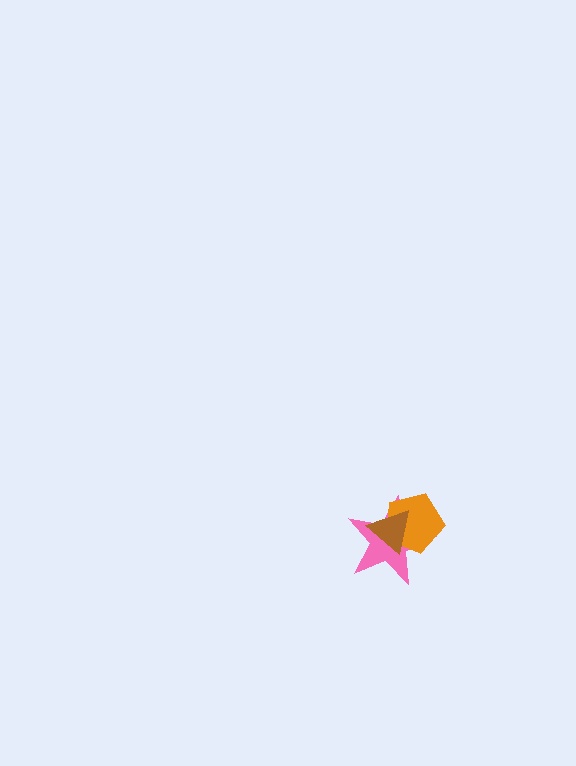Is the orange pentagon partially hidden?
Yes, it is partially covered by another shape.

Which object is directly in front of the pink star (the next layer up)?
The orange pentagon is directly in front of the pink star.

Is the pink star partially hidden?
Yes, it is partially covered by another shape.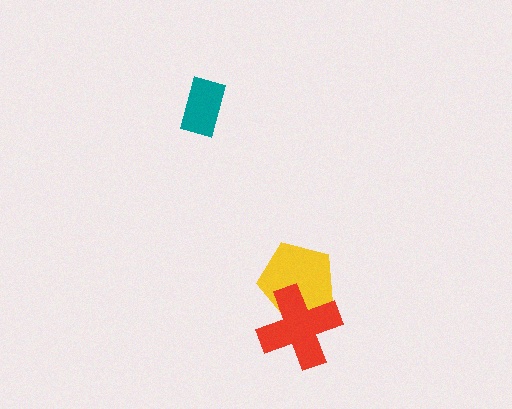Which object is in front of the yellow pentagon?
The red cross is in front of the yellow pentagon.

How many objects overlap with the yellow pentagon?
1 object overlaps with the yellow pentagon.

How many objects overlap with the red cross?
1 object overlaps with the red cross.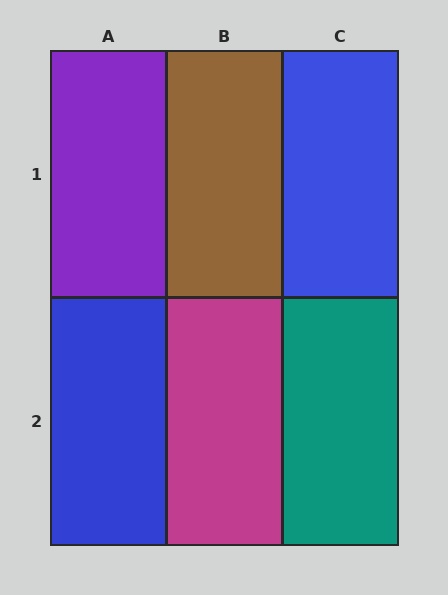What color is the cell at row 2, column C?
Teal.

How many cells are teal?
1 cell is teal.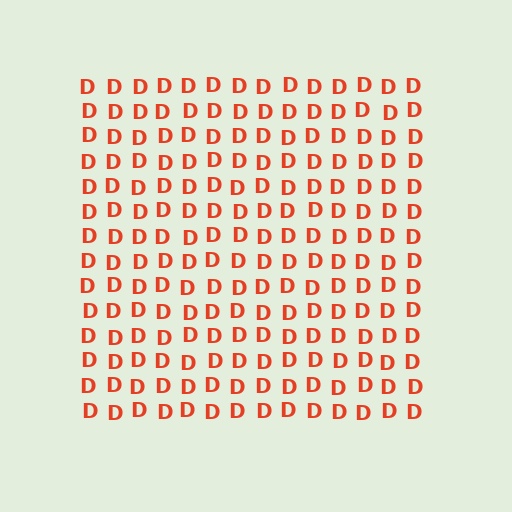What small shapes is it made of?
It is made of small letter D's.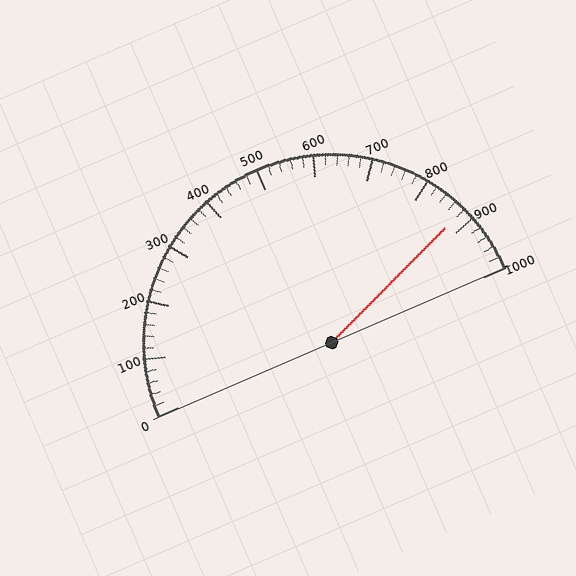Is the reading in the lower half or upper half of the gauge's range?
The reading is in the upper half of the range (0 to 1000).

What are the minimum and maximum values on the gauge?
The gauge ranges from 0 to 1000.